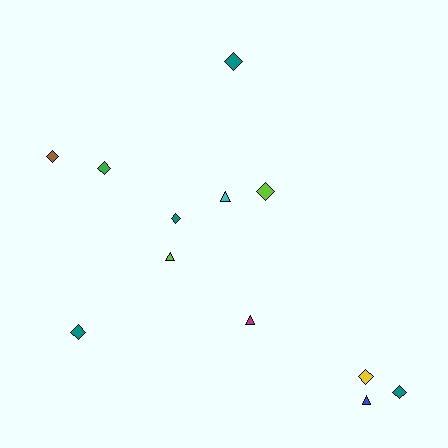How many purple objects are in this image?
There are no purple objects.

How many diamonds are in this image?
There are 8 diamonds.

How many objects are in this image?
There are 12 objects.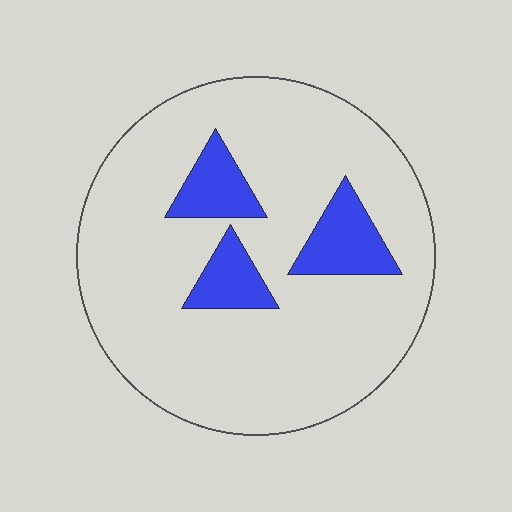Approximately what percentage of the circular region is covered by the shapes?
Approximately 15%.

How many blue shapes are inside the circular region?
3.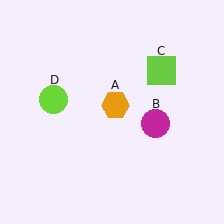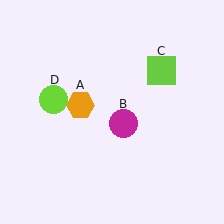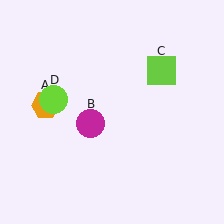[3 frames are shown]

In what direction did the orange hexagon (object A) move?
The orange hexagon (object A) moved left.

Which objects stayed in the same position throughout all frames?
Lime square (object C) and lime circle (object D) remained stationary.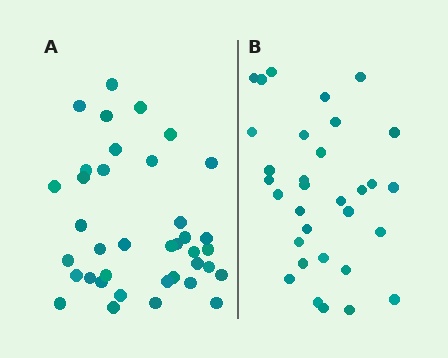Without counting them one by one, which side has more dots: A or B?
Region A (the left region) has more dots.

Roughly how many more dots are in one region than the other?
Region A has about 6 more dots than region B.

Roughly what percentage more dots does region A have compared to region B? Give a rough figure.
About 20% more.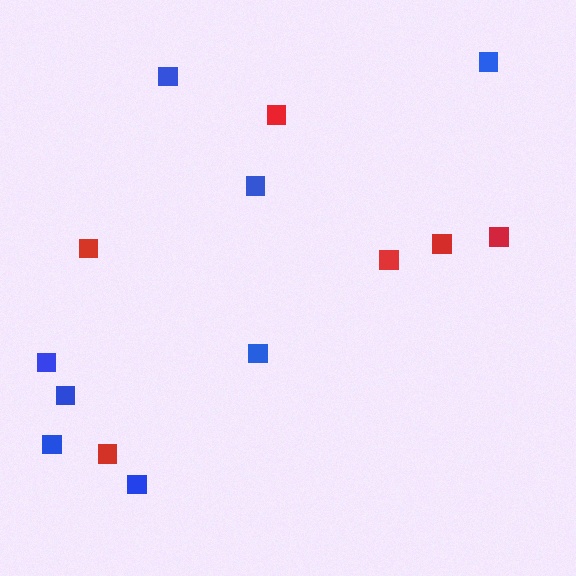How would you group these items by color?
There are 2 groups: one group of blue squares (8) and one group of red squares (6).